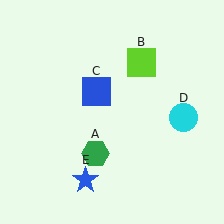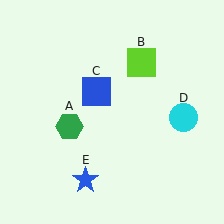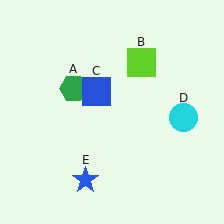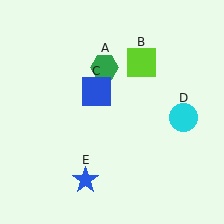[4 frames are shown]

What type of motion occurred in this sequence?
The green hexagon (object A) rotated clockwise around the center of the scene.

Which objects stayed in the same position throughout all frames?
Lime square (object B) and blue square (object C) and cyan circle (object D) and blue star (object E) remained stationary.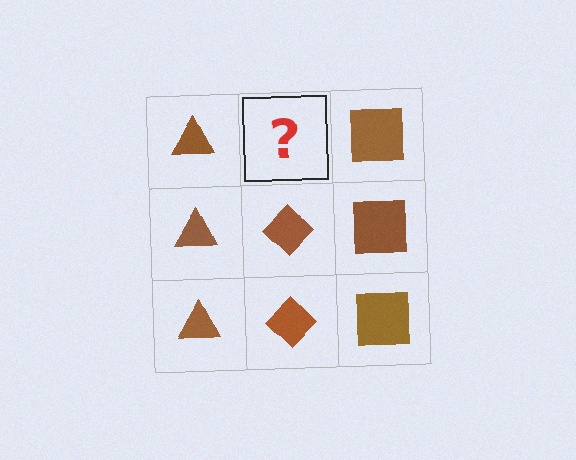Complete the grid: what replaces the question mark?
The question mark should be replaced with a brown diamond.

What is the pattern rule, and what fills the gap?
The rule is that each column has a consistent shape. The gap should be filled with a brown diamond.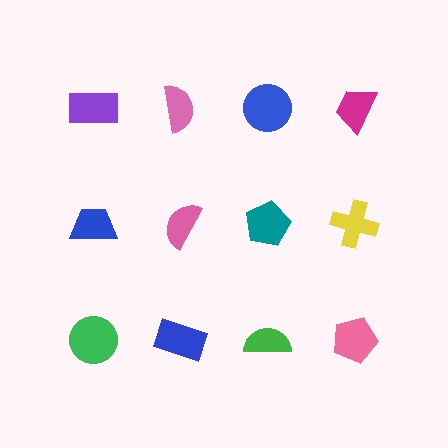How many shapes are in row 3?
4 shapes.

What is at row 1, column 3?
A blue circle.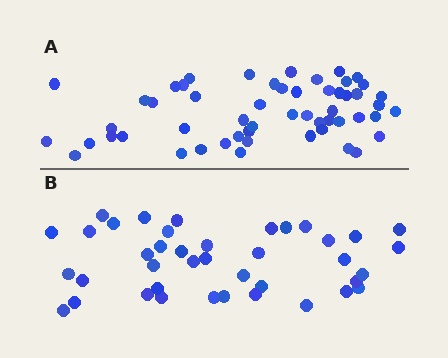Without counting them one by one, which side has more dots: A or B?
Region A (the top region) has more dots.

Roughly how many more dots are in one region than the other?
Region A has approximately 15 more dots than region B.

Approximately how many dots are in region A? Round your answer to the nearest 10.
About 50 dots. (The exact count is 54, which rounds to 50.)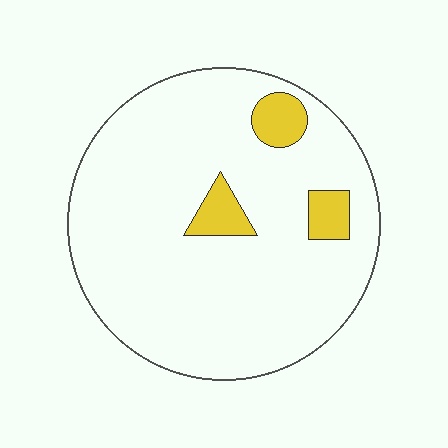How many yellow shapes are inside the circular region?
3.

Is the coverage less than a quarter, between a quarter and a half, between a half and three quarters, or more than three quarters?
Less than a quarter.